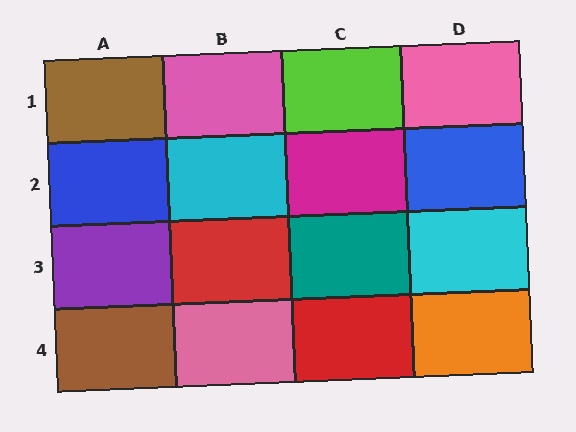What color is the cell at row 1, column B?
Pink.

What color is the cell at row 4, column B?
Pink.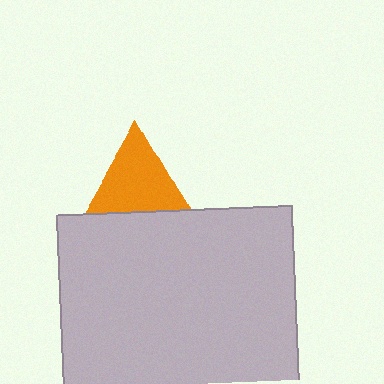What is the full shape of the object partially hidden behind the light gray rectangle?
The partially hidden object is an orange triangle.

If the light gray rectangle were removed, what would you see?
You would see the complete orange triangle.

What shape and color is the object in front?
The object in front is a light gray rectangle.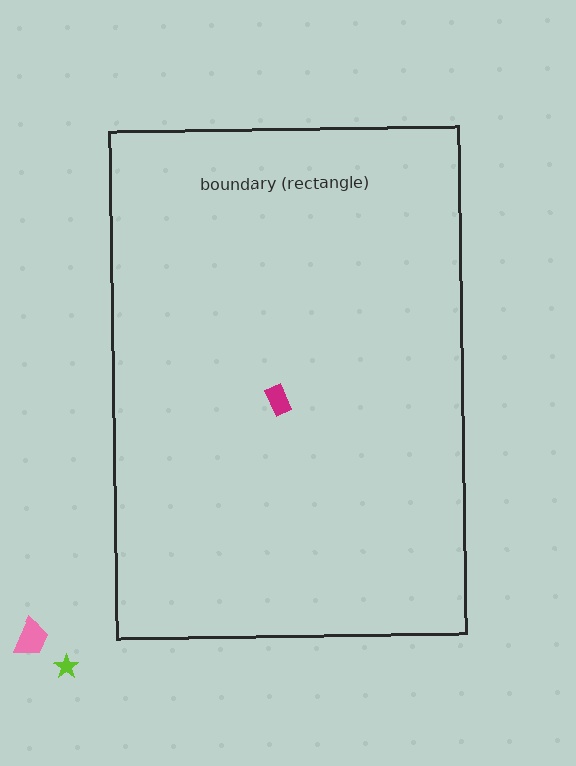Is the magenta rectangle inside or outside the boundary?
Inside.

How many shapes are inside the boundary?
1 inside, 2 outside.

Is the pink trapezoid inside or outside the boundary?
Outside.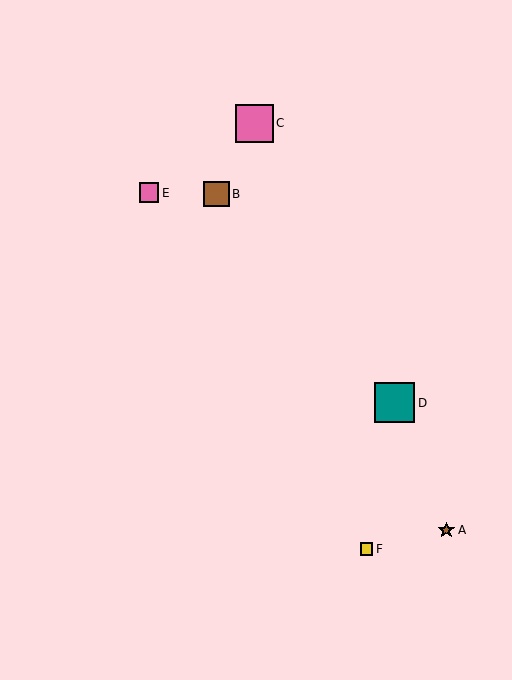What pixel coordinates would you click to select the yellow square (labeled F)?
Click at (367, 549) to select the yellow square F.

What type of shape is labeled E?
Shape E is a pink square.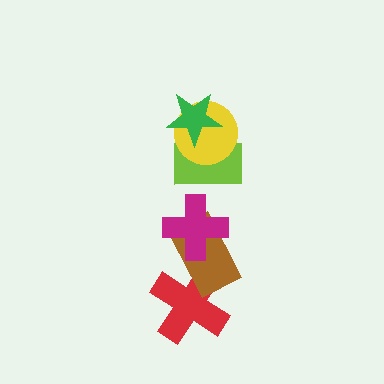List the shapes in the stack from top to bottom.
From top to bottom: the green star, the yellow circle, the lime rectangle, the magenta cross, the brown rectangle, the red cross.